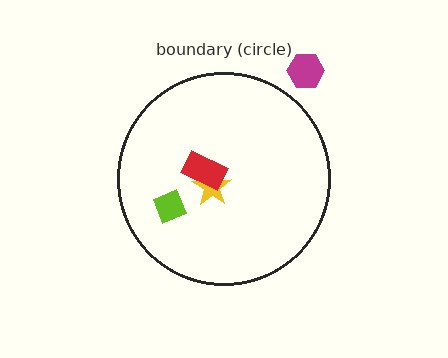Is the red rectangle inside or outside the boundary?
Inside.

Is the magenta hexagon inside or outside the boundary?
Outside.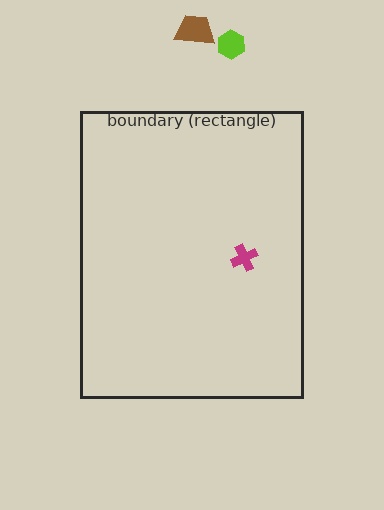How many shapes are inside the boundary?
1 inside, 2 outside.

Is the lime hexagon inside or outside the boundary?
Outside.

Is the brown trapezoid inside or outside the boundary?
Outside.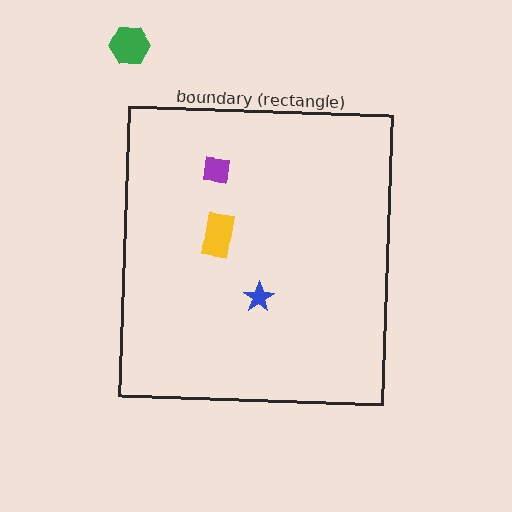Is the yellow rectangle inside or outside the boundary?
Inside.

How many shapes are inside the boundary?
3 inside, 1 outside.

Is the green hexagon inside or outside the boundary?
Outside.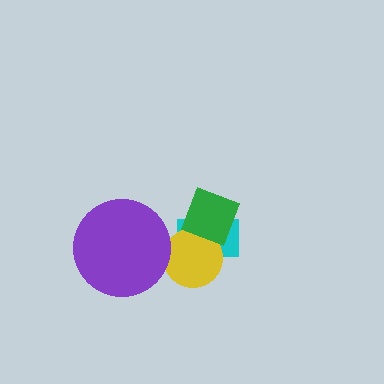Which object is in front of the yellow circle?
The green diamond is in front of the yellow circle.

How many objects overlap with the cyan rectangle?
2 objects overlap with the cyan rectangle.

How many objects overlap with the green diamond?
2 objects overlap with the green diamond.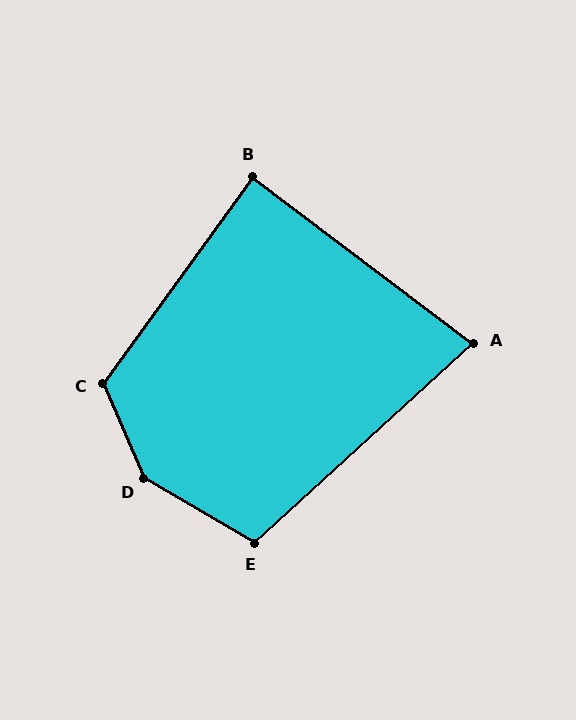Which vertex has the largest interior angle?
D, at approximately 144 degrees.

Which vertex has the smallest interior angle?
A, at approximately 79 degrees.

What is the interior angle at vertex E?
Approximately 107 degrees (obtuse).